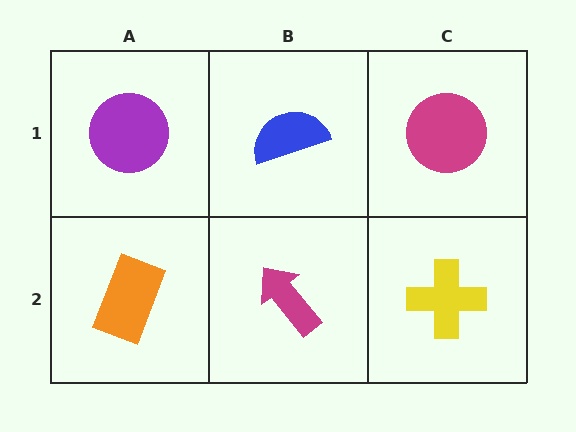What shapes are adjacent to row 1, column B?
A magenta arrow (row 2, column B), a purple circle (row 1, column A), a magenta circle (row 1, column C).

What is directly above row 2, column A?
A purple circle.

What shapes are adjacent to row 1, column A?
An orange rectangle (row 2, column A), a blue semicircle (row 1, column B).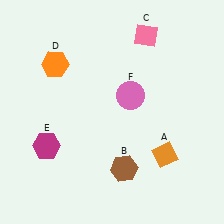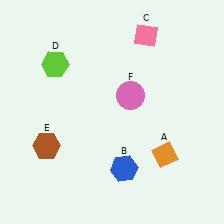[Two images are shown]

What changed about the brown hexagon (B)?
In Image 1, B is brown. In Image 2, it changed to blue.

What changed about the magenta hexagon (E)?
In Image 1, E is magenta. In Image 2, it changed to brown.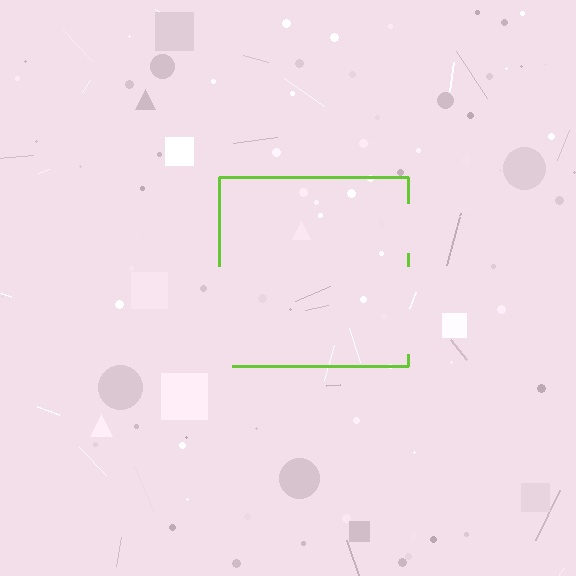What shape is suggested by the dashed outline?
The dashed outline suggests a square.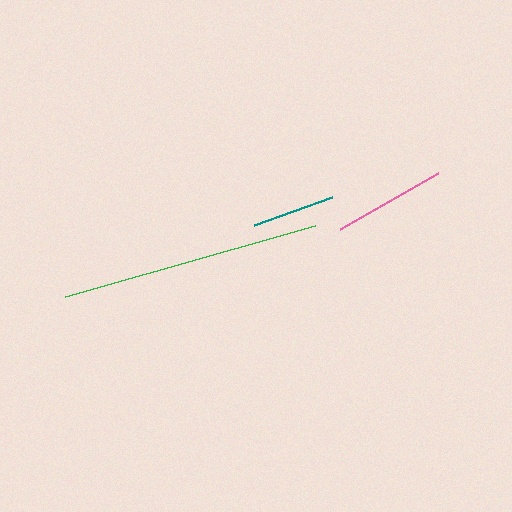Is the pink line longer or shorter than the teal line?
The pink line is longer than the teal line.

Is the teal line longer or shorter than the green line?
The green line is longer than the teal line.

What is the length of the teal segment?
The teal segment is approximately 83 pixels long.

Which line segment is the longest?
The green line is the longest at approximately 261 pixels.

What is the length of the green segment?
The green segment is approximately 261 pixels long.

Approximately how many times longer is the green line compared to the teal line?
The green line is approximately 3.1 times the length of the teal line.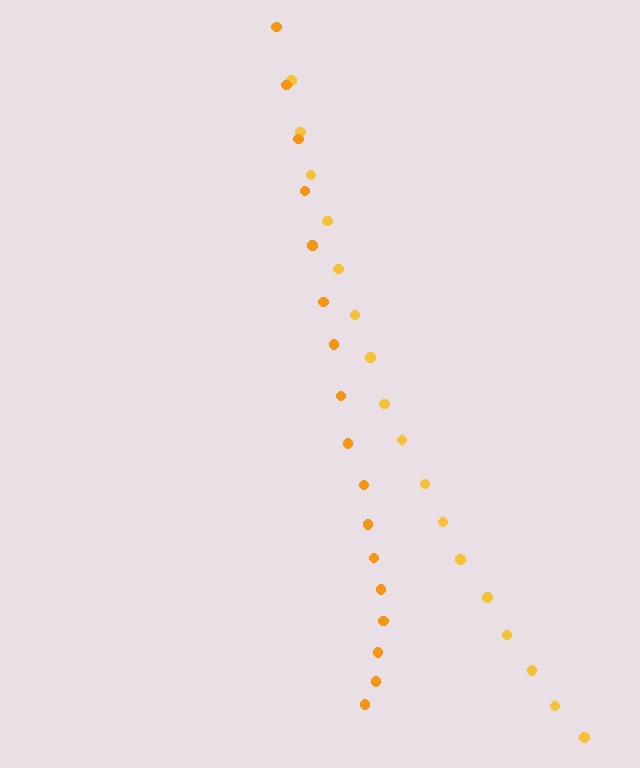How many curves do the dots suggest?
There are 2 distinct paths.